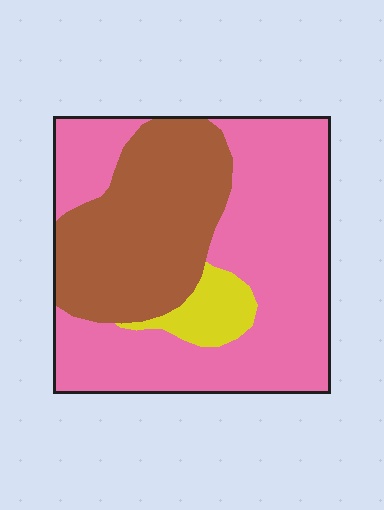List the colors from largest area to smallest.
From largest to smallest: pink, brown, yellow.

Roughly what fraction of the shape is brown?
Brown takes up between a quarter and a half of the shape.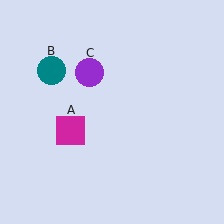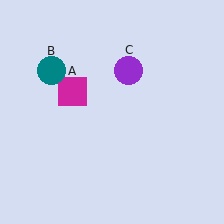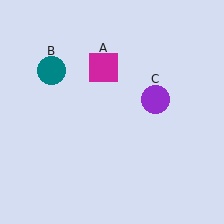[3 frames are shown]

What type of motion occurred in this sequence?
The magenta square (object A), purple circle (object C) rotated clockwise around the center of the scene.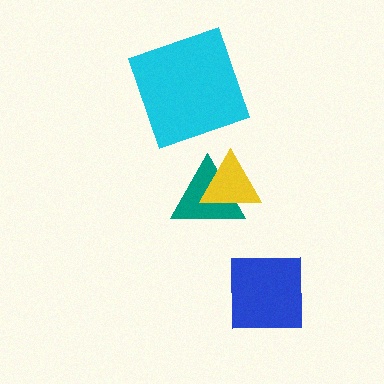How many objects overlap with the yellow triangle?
1 object overlaps with the yellow triangle.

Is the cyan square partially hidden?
No, no other shape covers it.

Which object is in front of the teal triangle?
The yellow triangle is in front of the teal triangle.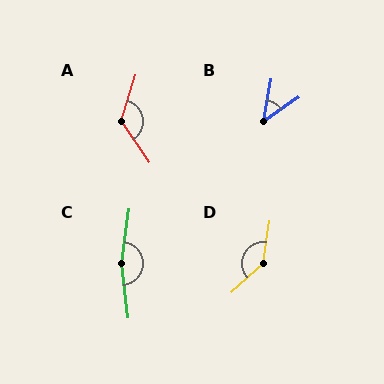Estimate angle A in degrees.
Approximately 129 degrees.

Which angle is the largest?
C, at approximately 165 degrees.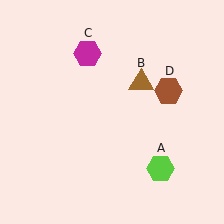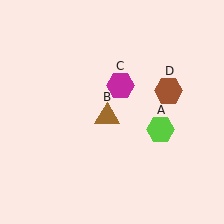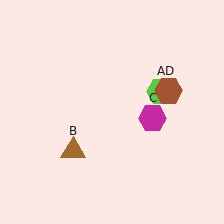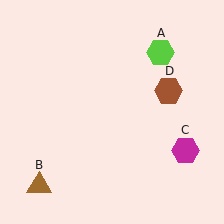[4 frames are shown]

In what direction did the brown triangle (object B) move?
The brown triangle (object B) moved down and to the left.